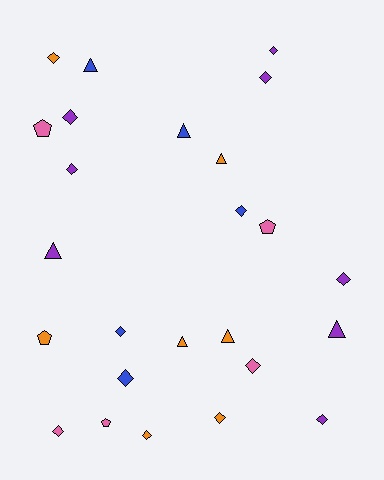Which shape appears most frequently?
Diamond, with 14 objects.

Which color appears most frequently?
Purple, with 8 objects.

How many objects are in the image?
There are 25 objects.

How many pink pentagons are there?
There are 3 pink pentagons.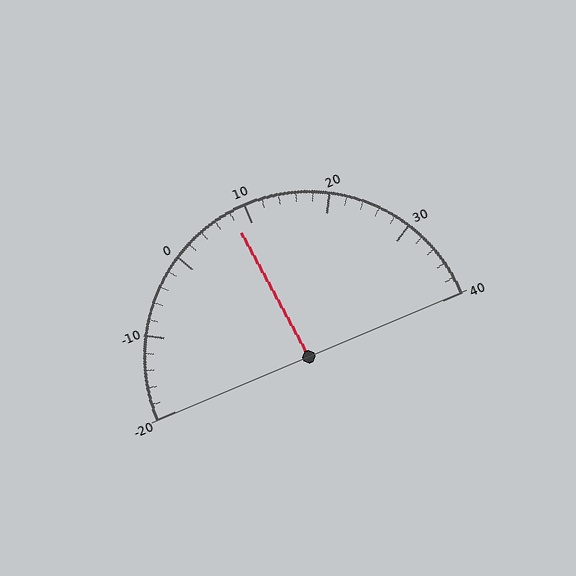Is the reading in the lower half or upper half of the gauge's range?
The reading is in the lower half of the range (-20 to 40).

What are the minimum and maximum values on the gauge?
The gauge ranges from -20 to 40.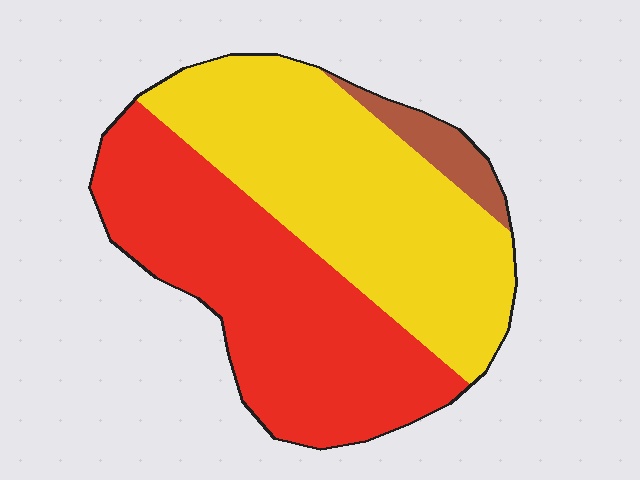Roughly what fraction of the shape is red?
Red covers 47% of the shape.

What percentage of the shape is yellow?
Yellow takes up about one half (1/2) of the shape.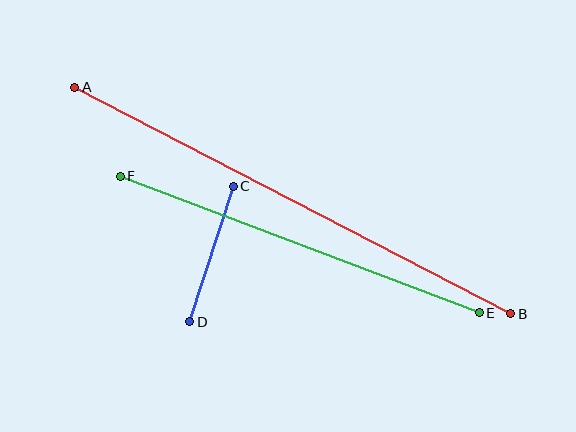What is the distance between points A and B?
The distance is approximately 491 pixels.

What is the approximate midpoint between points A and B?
The midpoint is at approximately (293, 200) pixels.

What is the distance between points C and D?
The distance is approximately 142 pixels.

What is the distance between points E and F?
The distance is approximately 384 pixels.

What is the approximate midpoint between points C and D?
The midpoint is at approximately (211, 254) pixels.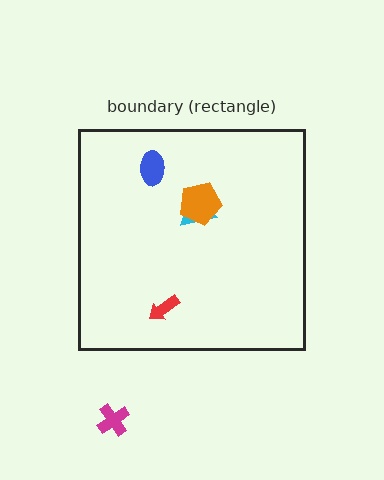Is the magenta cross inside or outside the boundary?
Outside.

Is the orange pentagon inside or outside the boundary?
Inside.